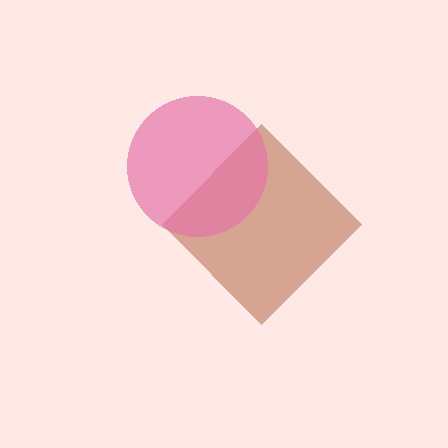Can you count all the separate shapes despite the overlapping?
Yes, there are 2 separate shapes.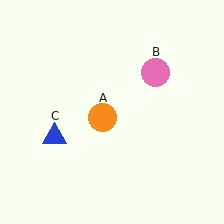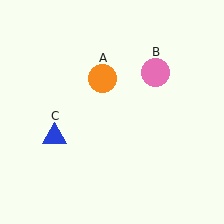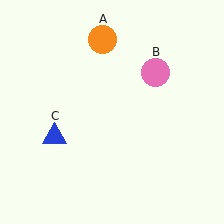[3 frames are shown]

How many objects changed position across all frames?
1 object changed position: orange circle (object A).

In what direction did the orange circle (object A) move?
The orange circle (object A) moved up.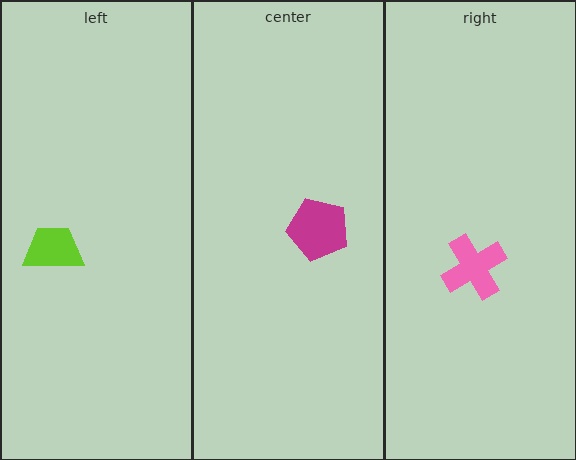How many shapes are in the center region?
1.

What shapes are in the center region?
The magenta pentagon.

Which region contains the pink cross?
The right region.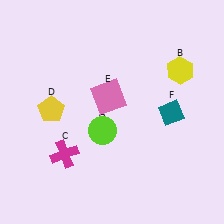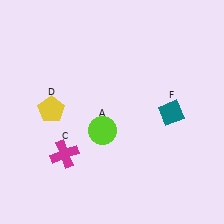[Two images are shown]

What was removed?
The pink square (E), the yellow hexagon (B) were removed in Image 2.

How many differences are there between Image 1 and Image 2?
There are 2 differences between the two images.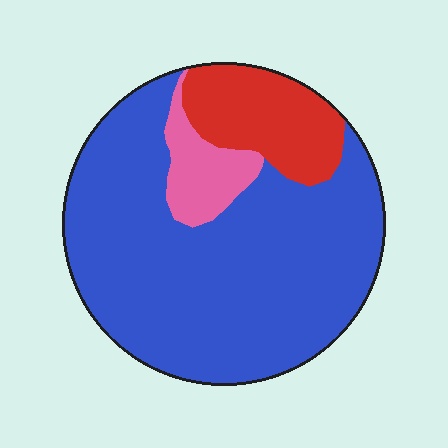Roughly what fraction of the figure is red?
Red covers roughly 15% of the figure.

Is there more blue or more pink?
Blue.